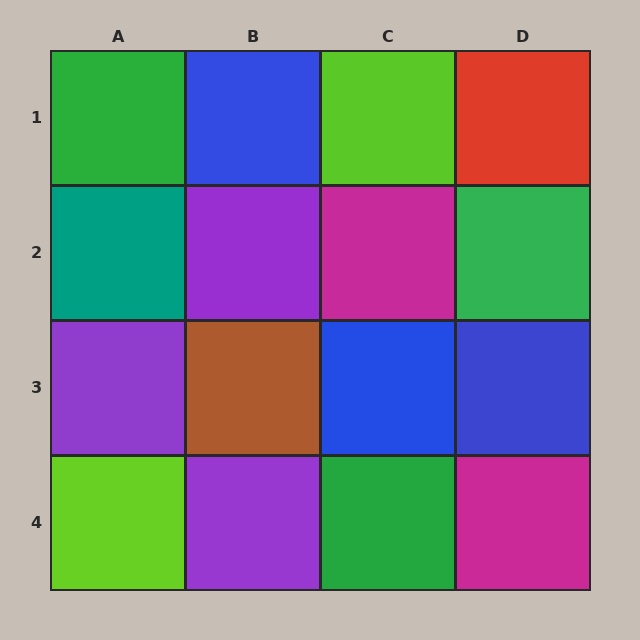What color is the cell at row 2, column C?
Magenta.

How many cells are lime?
2 cells are lime.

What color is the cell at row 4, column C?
Green.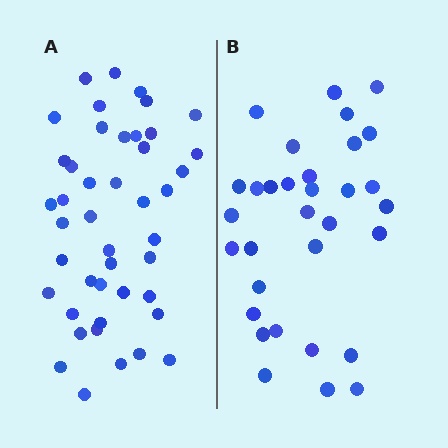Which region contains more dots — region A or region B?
Region A (the left region) has more dots.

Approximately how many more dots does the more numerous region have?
Region A has roughly 12 or so more dots than region B.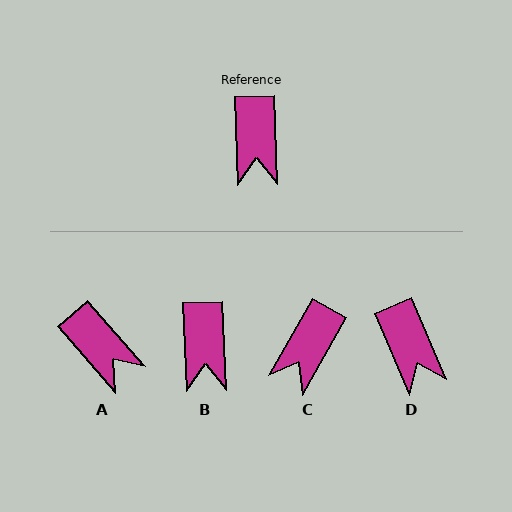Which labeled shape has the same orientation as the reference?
B.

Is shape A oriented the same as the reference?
No, it is off by about 39 degrees.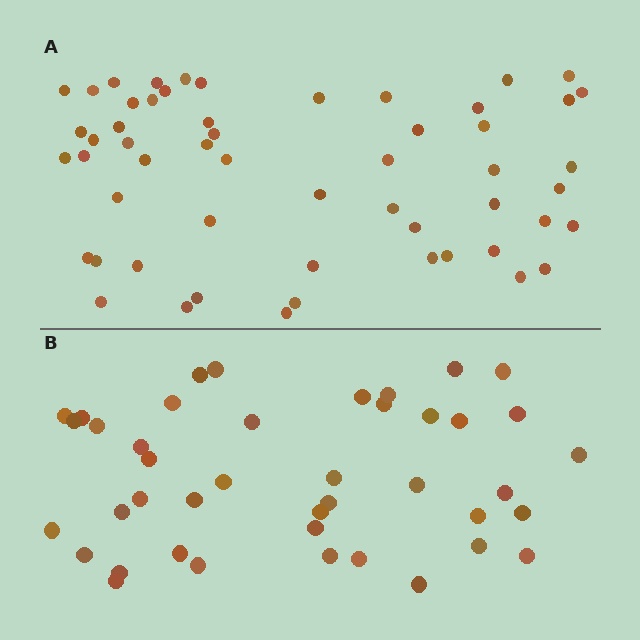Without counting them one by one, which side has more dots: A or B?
Region A (the top region) has more dots.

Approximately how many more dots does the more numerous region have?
Region A has approximately 15 more dots than region B.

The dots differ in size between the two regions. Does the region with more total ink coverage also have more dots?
No. Region B has more total ink coverage because its dots are larger, but region A actually contains more individual dots. Total area can be misleading — the number of items is what matters here.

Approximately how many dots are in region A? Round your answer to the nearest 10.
About 60 dots. (The exact count is 55, which rounds to 60.)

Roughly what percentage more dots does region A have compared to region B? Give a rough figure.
About 30% more.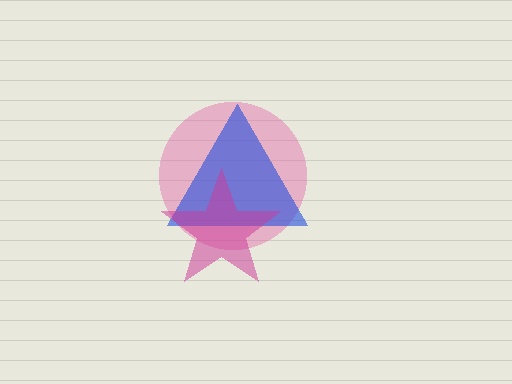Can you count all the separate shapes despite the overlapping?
Yes, there are 3 separate shapes.